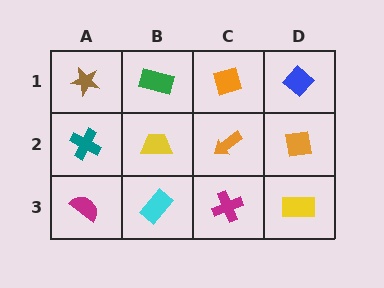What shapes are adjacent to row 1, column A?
A teal cross (row 2, column A), a green rectangle (row 1, column B).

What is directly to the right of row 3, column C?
A yellow rectangle.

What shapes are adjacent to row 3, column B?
A yellow trapezoid (row 2, column B), a magenta semicircle (row 3, column A), a magenta cross (row 3, column C).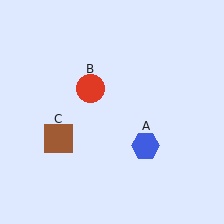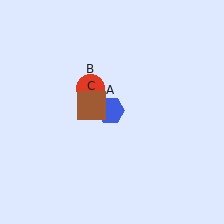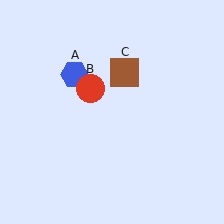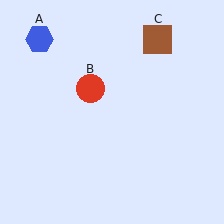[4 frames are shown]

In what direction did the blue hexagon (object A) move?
The blue hexagon (object A) moved up and to the left.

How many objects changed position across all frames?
2 objects changed position: blue hexagon (object A), brown square (object C).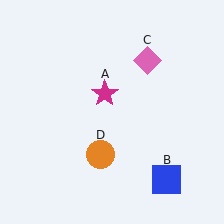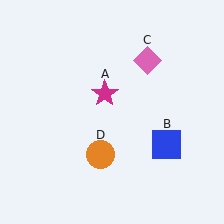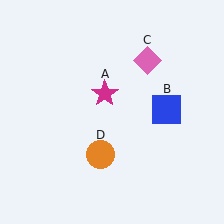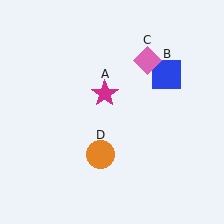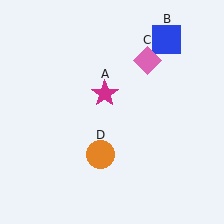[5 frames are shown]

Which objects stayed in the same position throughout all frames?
Magenta star (object A) and pink diamond (object C) and orange circle (object D) remained stationary.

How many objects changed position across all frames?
1 object changed position: blue square (object B).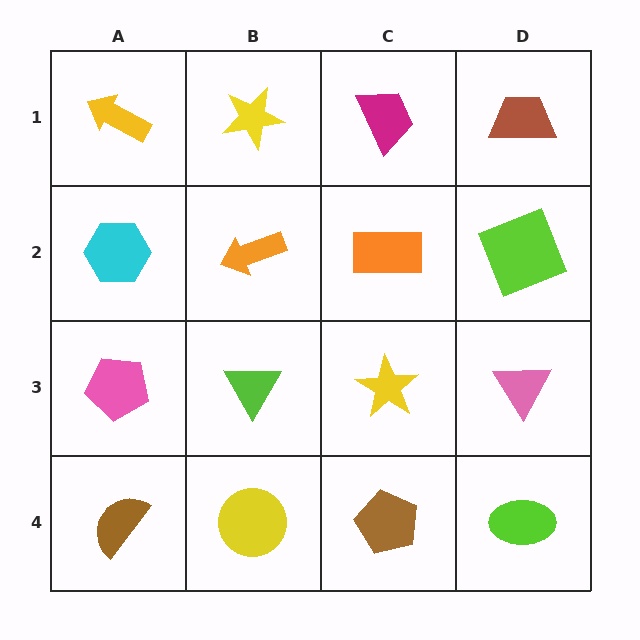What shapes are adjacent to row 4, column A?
A pink pentagon (row 3, column A), a yellow circle (row 4, column B).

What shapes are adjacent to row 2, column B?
A yellow star (row 1, column B), a lime triangle (row 3, column B), a cyan hexagon (row 2, column A), an orange rectangle (row 2, column C).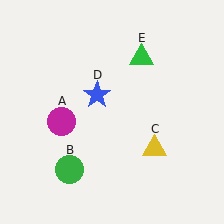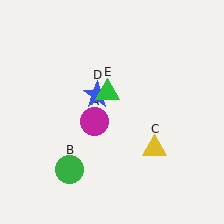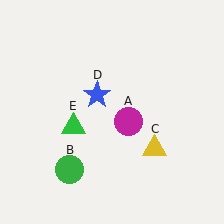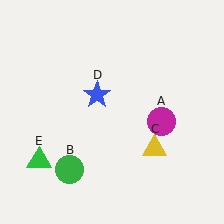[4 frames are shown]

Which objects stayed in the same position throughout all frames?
Green circle (object B) and yellow triangle (object C) and blue star (object D) remained stationary.